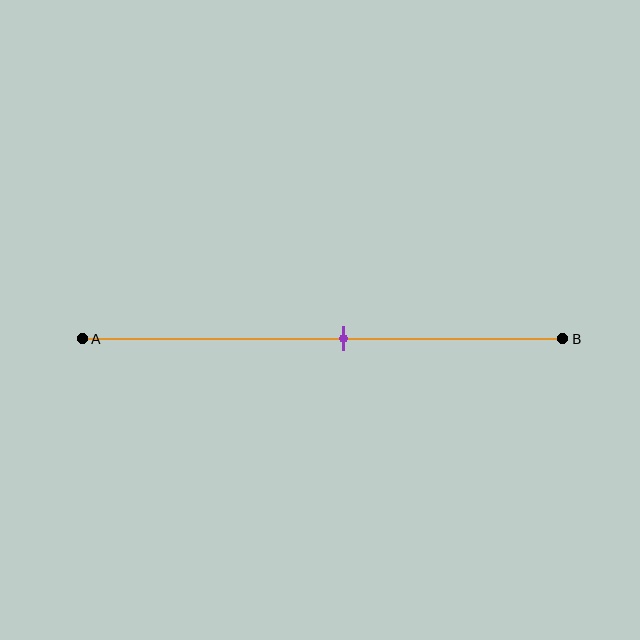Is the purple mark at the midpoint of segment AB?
No, the mark is at about 55% from A, not at the 50% midpoint.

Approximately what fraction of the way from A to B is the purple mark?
The purple mark is approximately 55% of the way from A to B.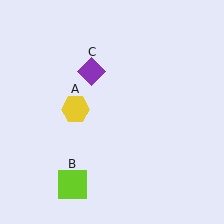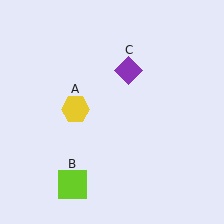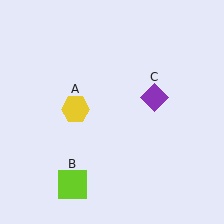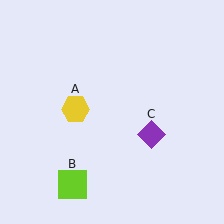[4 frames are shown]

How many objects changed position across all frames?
1 object changed position: purple diamond (object C).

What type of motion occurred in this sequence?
The purple diamond (object C) rotated clockwise around the center of the scene.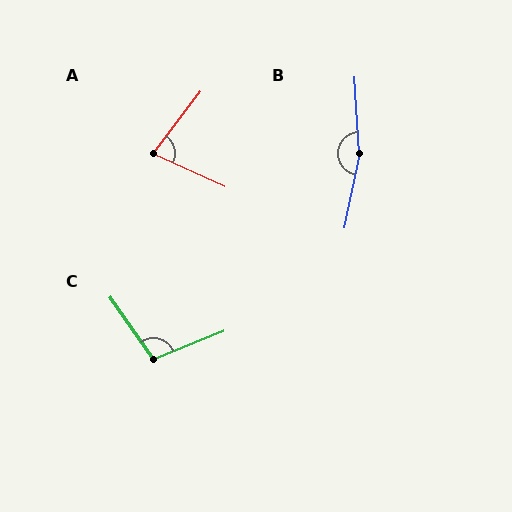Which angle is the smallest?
A, at approximately 77 degrees.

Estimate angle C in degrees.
Approximately 102 degrees.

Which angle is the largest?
B, at approximately 165 degrees.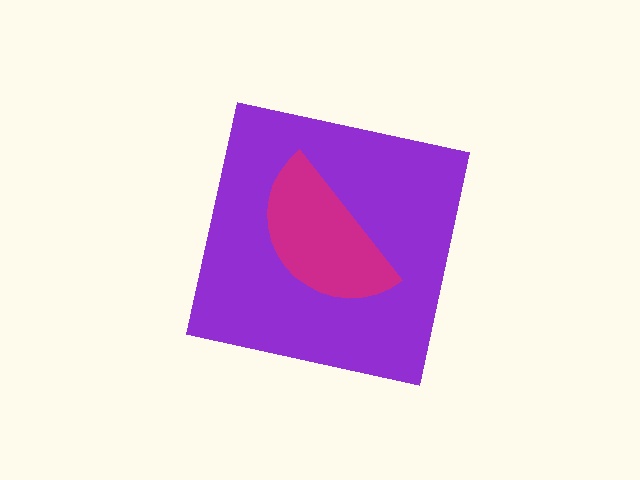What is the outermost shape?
The purple square.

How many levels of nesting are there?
2.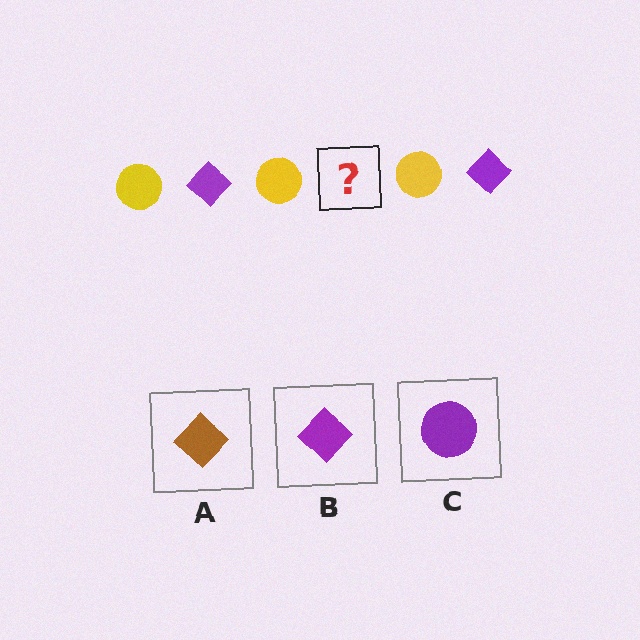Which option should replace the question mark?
Option B.